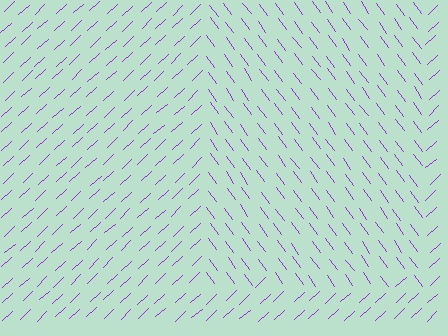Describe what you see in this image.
The image is filled with small purple line segments. A rectangle region in the image has lines oriented differently from the surrounding lines, creating a visible texture boundary.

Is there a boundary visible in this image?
Yes, there is a texture boundary formed by a change in line orientation.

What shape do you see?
I see a rectangle.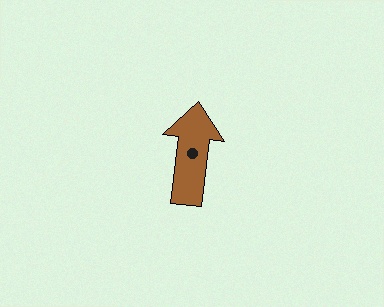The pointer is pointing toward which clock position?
Roughly 12 o'clock.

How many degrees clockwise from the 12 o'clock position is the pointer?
Approximately 7 degrees.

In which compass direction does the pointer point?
North.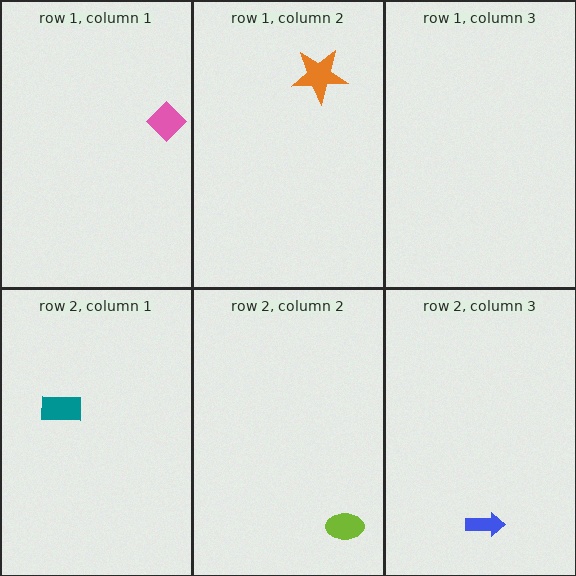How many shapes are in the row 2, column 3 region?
1.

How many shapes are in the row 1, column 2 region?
1.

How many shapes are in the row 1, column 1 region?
1.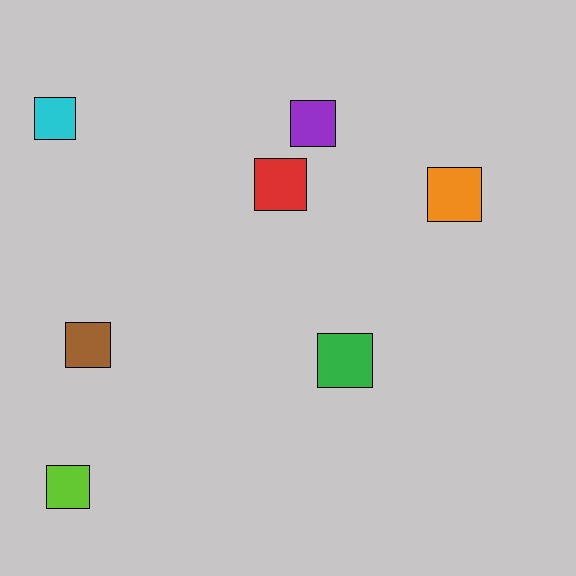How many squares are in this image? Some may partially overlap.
There are 7 squares.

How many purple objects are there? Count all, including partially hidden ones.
There is 1 purple object.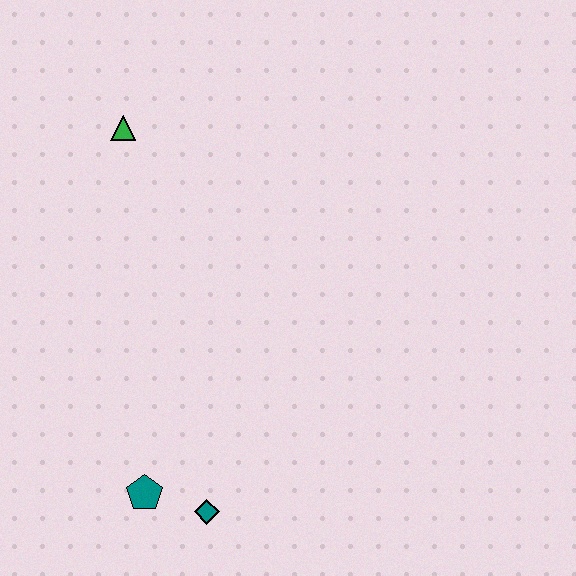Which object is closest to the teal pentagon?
The teal diamond is closest to the teal pentagon.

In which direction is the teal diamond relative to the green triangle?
The teal diamond is below the green triangle.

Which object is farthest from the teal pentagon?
The green triangle is farthest from the teal pentagon.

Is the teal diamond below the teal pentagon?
Yes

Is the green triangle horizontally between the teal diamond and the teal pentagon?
No